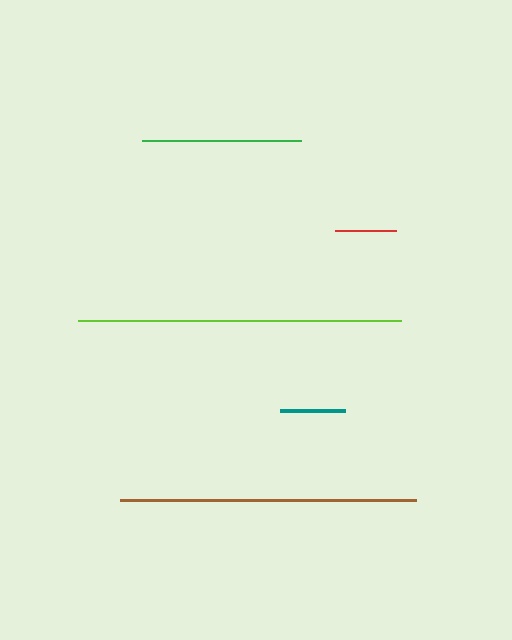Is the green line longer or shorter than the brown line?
The brown line is longer than the green line.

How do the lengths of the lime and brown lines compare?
The lime and brown lines are approximately the same length.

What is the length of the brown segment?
The brown segment is approximately 296 pixels long.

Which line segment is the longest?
The lime line is the longest at approximately 323 pixels.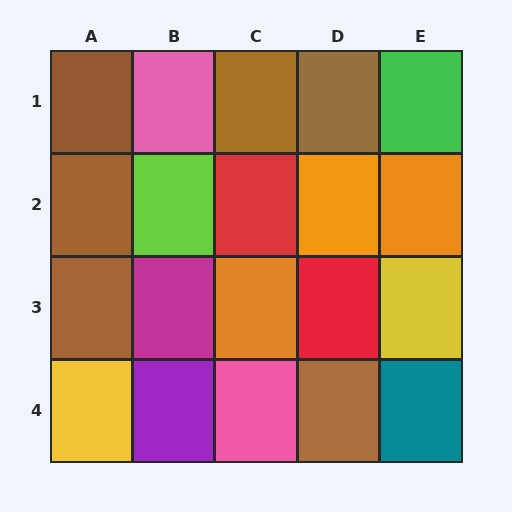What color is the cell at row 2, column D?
Orange.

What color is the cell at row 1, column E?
Green.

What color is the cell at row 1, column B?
Pink.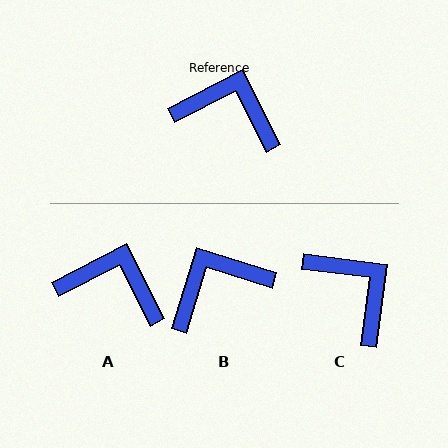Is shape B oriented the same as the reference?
No, it is off by about 45 degrees.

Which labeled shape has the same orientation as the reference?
A.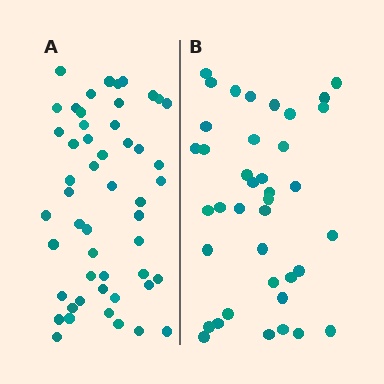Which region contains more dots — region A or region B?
Region A (the left region) has more dots.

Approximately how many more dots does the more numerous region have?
Region A has roughly 12 or so more dots than region B.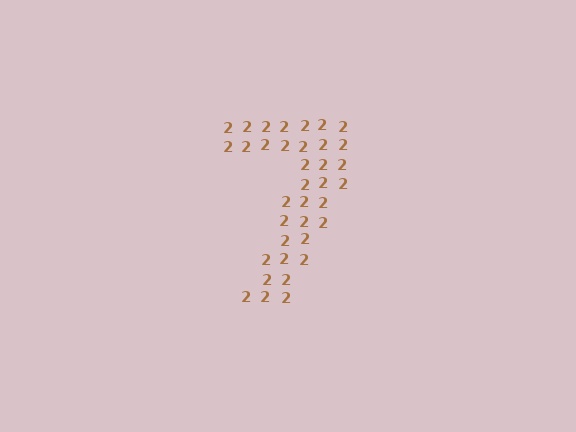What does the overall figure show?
The overall figure shows the digit 7.